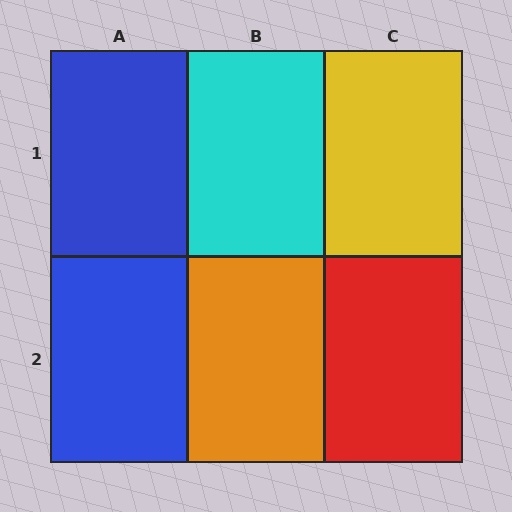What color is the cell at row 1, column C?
Yellow.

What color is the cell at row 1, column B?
Cyan.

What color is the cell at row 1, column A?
Blue.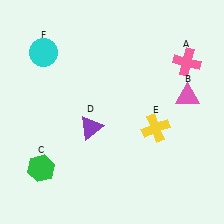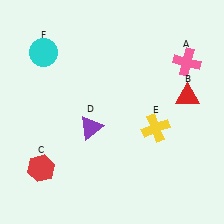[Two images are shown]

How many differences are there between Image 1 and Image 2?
There are 2 differences between the two images.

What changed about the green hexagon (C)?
In Image 1, C is green. In Image 2, it changed to red.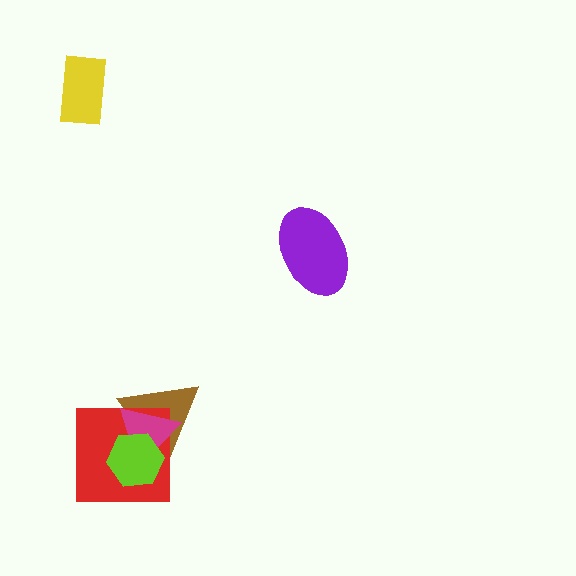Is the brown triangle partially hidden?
Yes, it is partially covered by another shape.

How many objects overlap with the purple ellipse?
0 objects overlap with the purple ellipse.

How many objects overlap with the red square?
3 objects overlap with the red square.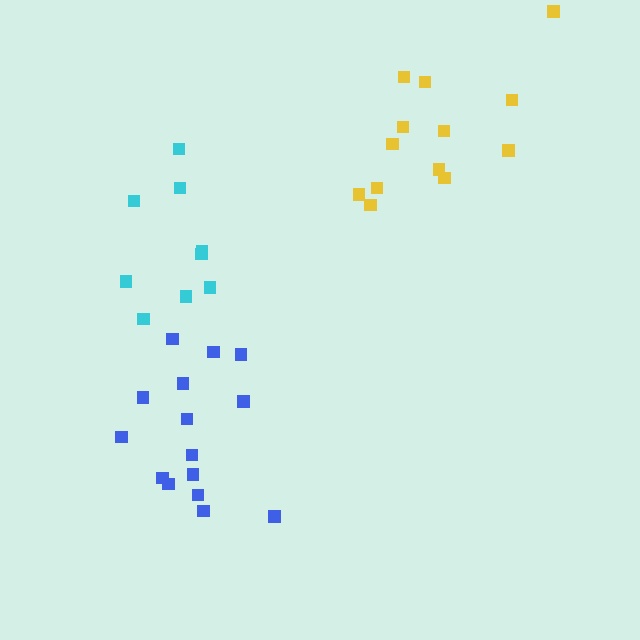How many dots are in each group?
Group 1: 9 dots, Group 2: 15 dots, Group 3: 13 dots (37 total).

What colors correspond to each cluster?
The clusters are colored: cyan, blue, yellow.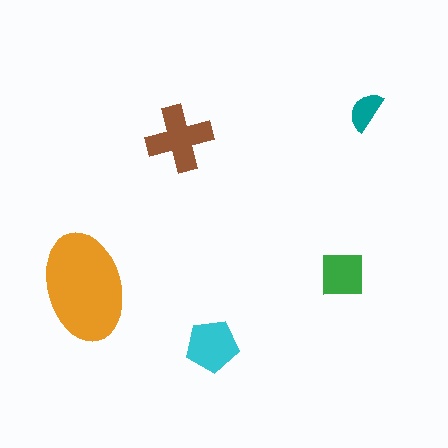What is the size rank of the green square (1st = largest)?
4th.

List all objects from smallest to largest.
The teal semicircle, the green square, the cyan pentagon, the brown cross, the orange ellipse.